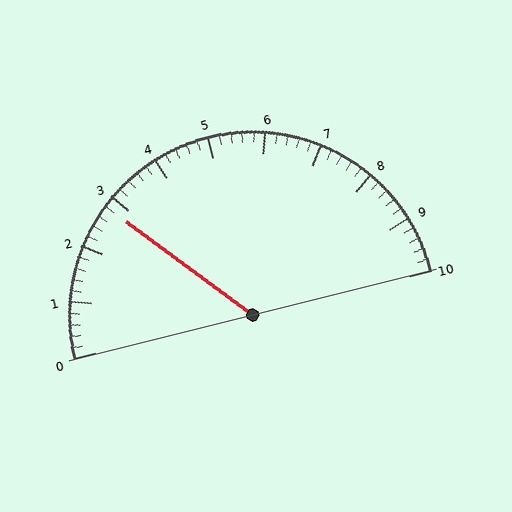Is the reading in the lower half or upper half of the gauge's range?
The reading is in the lower half of the range (0 to 10).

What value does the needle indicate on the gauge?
The needle indicates approximately 2.8.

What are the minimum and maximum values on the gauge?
The gauge ranges from 0 to 10.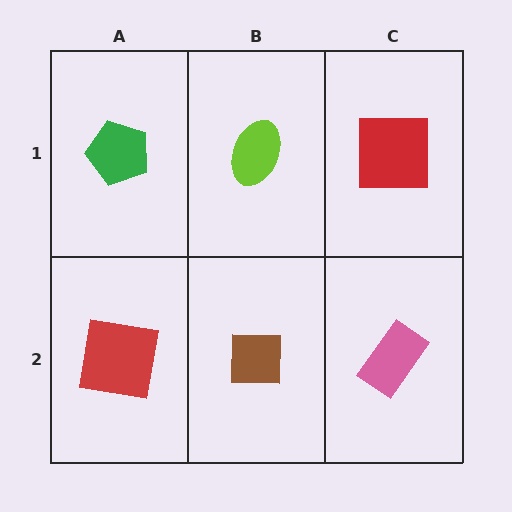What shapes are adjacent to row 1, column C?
A pink rectangle (row 2, column C), a lime ellipse (row 1, column B).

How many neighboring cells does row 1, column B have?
3.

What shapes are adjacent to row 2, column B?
A lime ellipse (row 1, column B), a red square (row 2, column A), a pink rectangle (row 2, column C).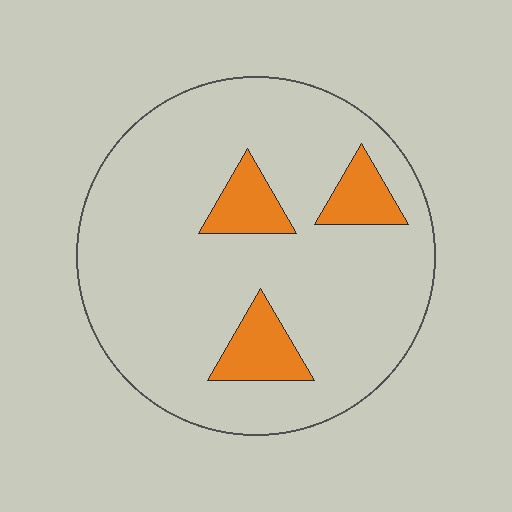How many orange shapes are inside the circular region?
3.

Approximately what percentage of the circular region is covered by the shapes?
Approximately 15%.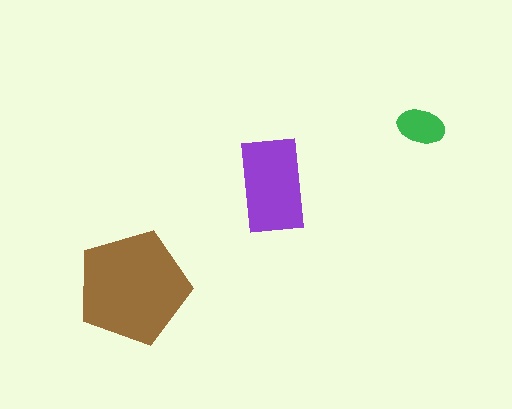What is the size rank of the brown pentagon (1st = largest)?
1st.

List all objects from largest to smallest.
The brown pentagon, the purple rectangle, the green ellipse.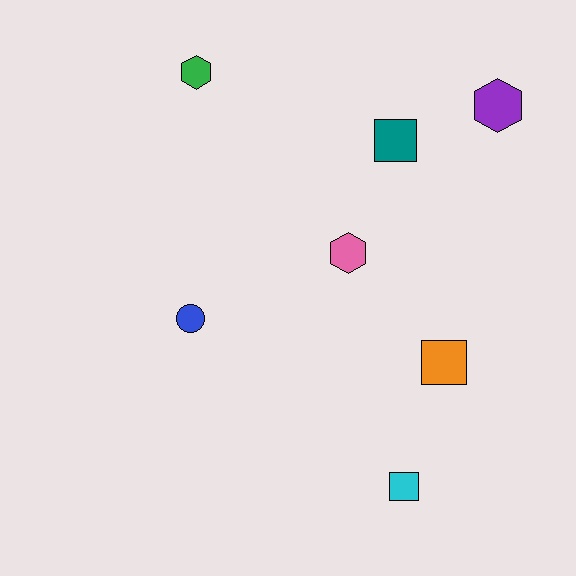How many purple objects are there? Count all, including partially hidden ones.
There is 1 purple object.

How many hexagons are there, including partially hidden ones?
There are 3 hexagons.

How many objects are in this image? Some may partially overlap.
There are 7 objects.